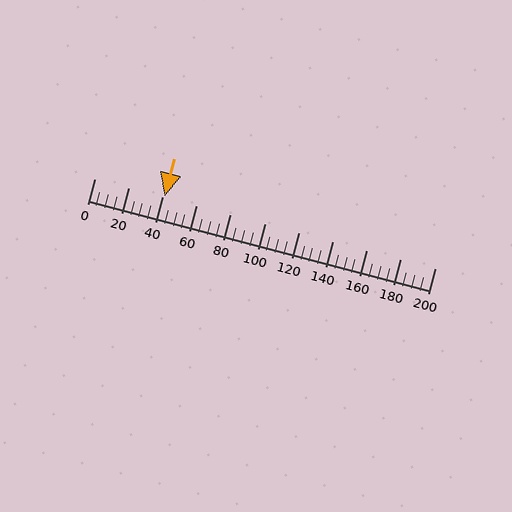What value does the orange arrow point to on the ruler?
The orange arrow points to approximately 41.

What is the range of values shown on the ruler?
The ruler shows values from 0 to 200.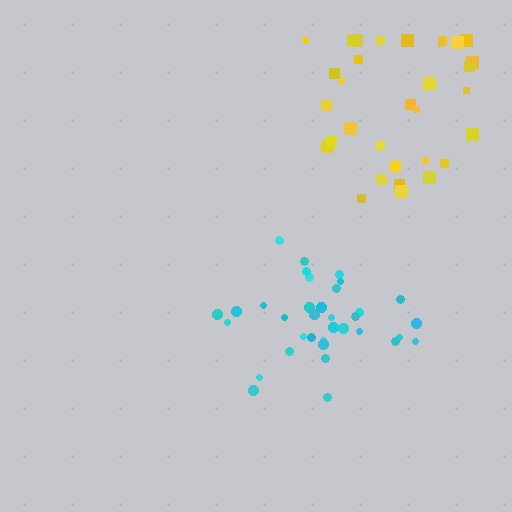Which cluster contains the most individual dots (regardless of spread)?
Cyan (35).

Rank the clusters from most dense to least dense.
cyan, yellow.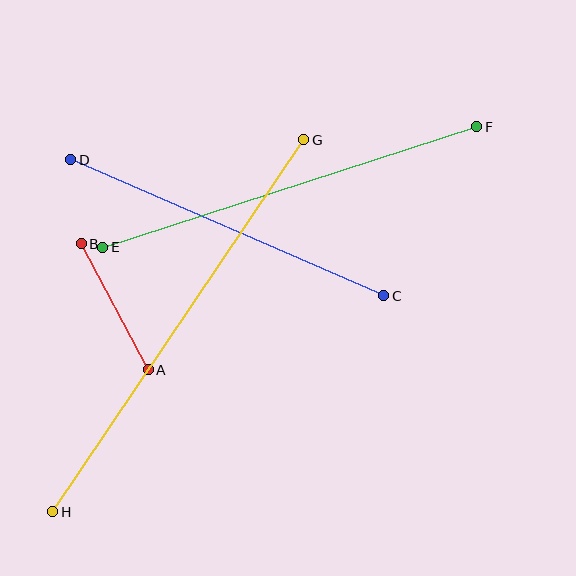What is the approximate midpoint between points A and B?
The midpoint is at approximately (115, 307) pixels.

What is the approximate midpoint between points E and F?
The midpoint is at approximately (290, 187) pixels.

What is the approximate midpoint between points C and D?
The midpoint is at approximately (227, 228) pixels.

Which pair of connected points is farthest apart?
Points G and H are farthest apart.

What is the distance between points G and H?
The distance is approximately 449 pixels.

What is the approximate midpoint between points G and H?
The midpoint is at approximately (178, 326) pixels.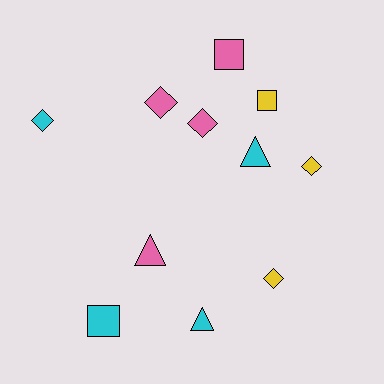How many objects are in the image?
There are 11 objects.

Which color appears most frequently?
Cyan, with 4 objects.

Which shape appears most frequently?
Diamond, with 5 objects.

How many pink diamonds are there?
There are 2 pink diamonds.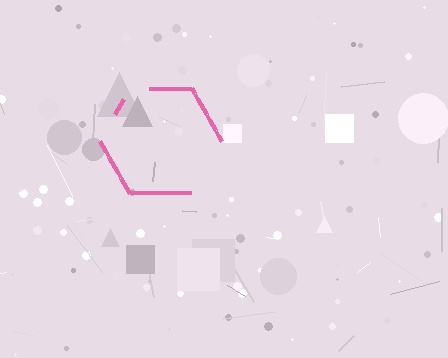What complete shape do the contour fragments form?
The contour fragments form a hexagon.